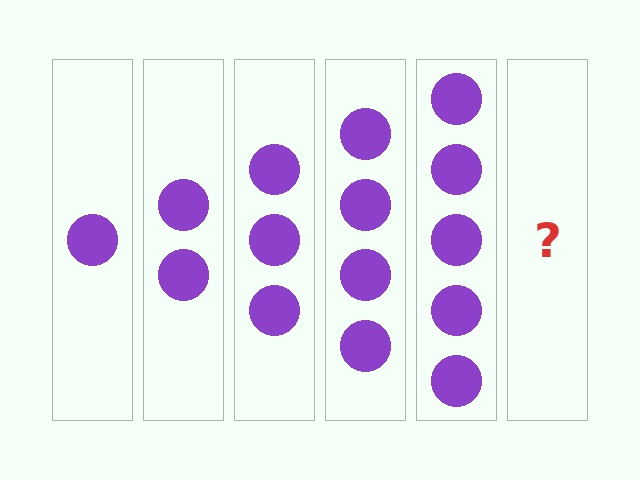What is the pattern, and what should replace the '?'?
The pattern is that each step adds one more circle. The '?' should be 6 circles.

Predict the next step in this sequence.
The next step is 6 circles.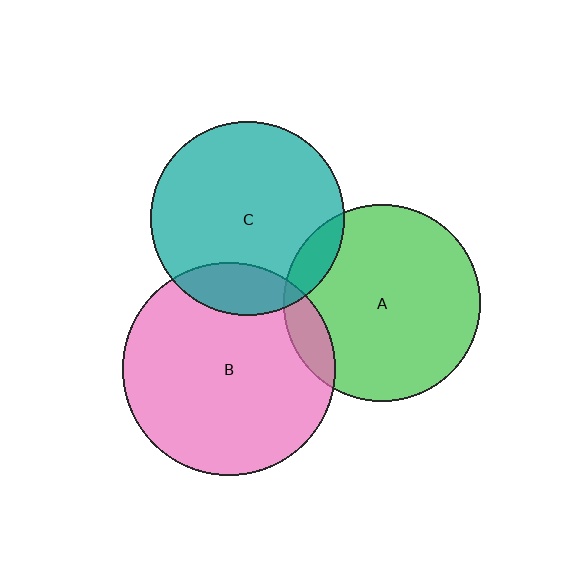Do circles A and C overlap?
Yes.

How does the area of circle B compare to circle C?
Approximately 1.2 times.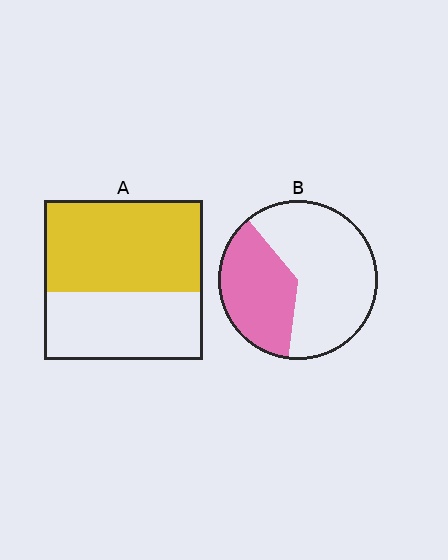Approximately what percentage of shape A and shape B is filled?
A is approximately 55% and B is approximately 35%.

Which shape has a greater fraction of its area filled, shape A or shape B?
Shape A.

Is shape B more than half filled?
No.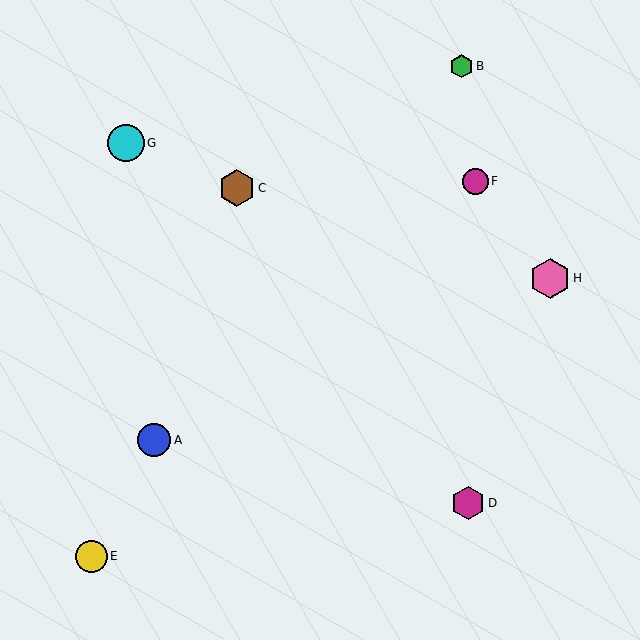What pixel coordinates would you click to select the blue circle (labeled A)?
Click at (154, 440) to select the blue circle A.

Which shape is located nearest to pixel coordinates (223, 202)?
The brown hexagon (labeled C) at (237, 188) is nearest to that location.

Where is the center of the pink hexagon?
The center of the pink hexagon is at (550, 278).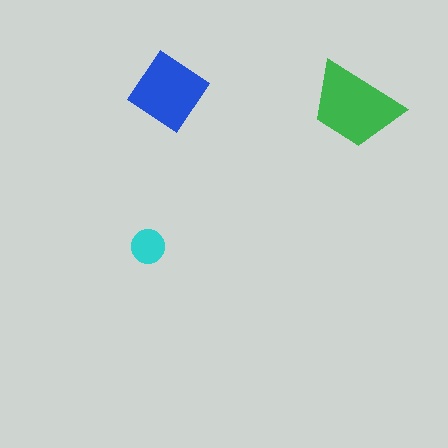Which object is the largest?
The green trapezoid.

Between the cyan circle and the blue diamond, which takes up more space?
The blue diamond.